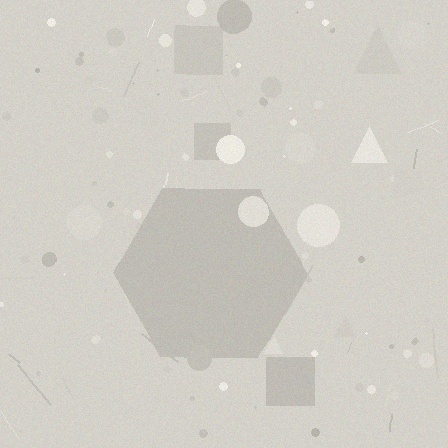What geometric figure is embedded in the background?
A hexagon is embedded in the background.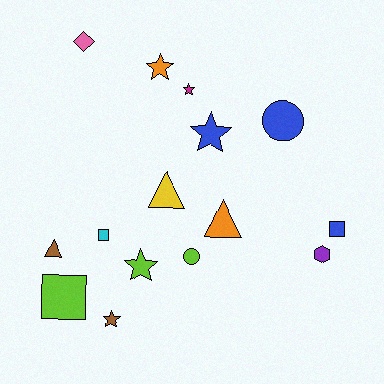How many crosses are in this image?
There are no crosses.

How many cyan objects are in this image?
There is 1 cyan object.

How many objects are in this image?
There are 15 objects.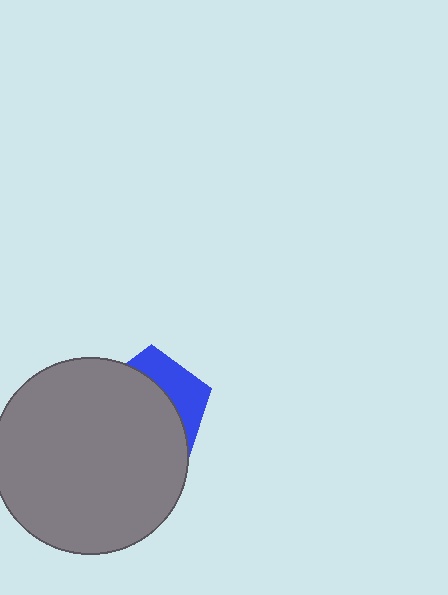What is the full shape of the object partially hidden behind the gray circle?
The partially hidden object is a blue pentagon.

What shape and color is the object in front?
The object in front is a gray circle.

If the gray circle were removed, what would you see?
You would see the complete blue pentagon.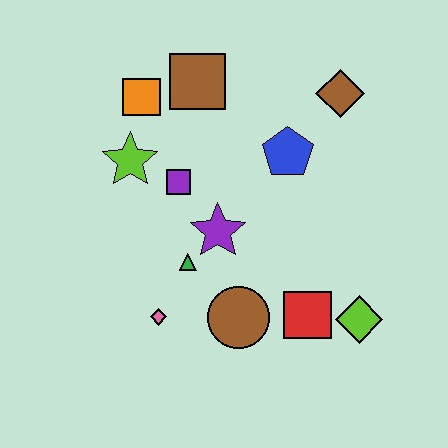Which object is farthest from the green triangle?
The brown diamond is farthest from the green triangle.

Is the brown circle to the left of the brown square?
No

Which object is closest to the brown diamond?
The blue pentagon is closest to the brown diamond.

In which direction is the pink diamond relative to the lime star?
The pink diamond is below the lime star.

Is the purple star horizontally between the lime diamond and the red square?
No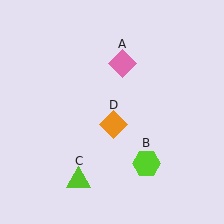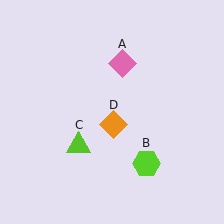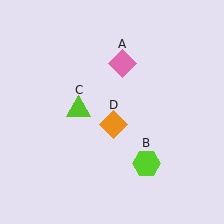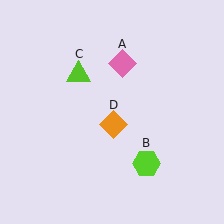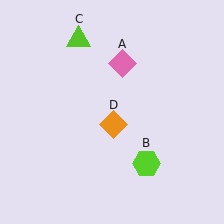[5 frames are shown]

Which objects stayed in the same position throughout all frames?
Pink diamond (object A) and lime hexagon (object B) and orange diamond (object D) remained stationary.